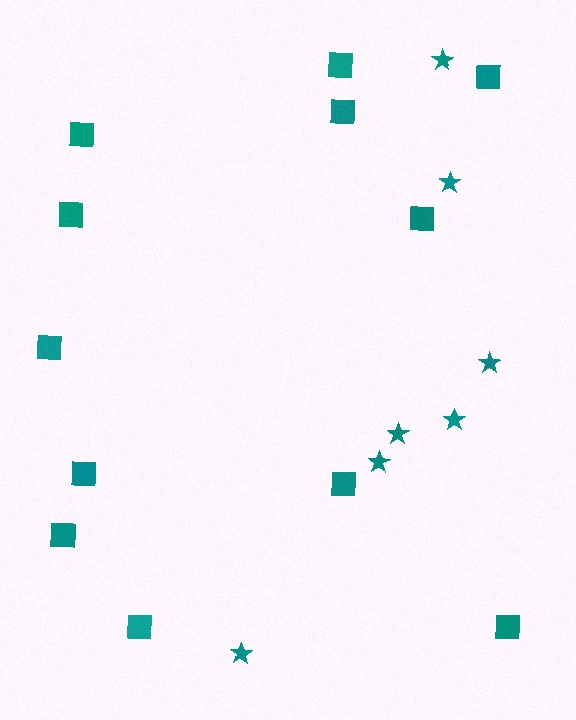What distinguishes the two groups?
There are 2 groups: one group of squares (12) and one group of stars (7).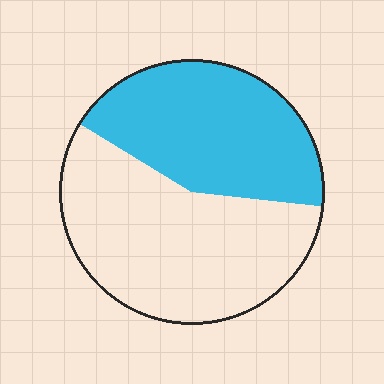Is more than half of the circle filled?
No.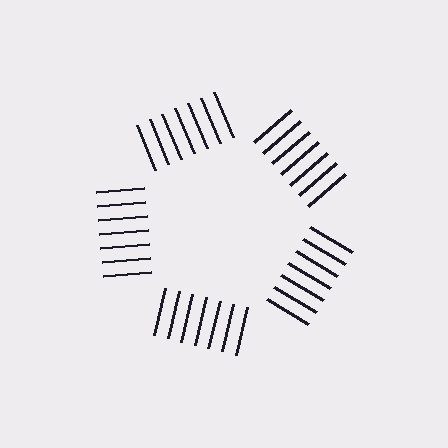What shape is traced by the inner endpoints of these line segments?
An illusory pentagon — the line segments terminate on its edges but no continuous stroke is drawn.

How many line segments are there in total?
35 — 7 along each of the 5 edges.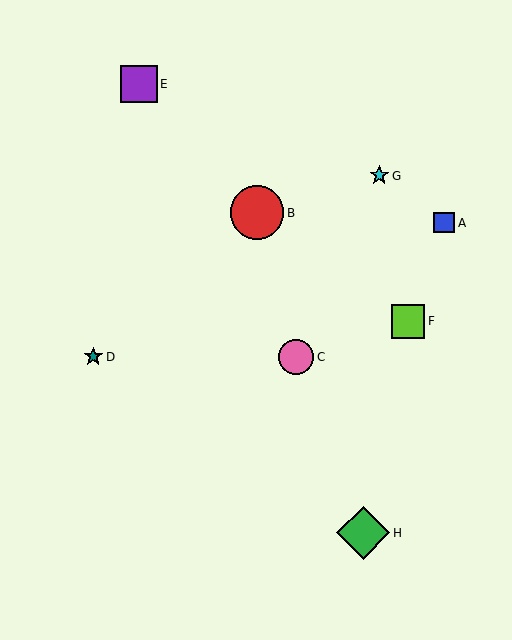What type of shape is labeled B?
Shape B is a red circle.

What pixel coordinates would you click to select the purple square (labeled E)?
Click at (139, 84) to select the purple square E.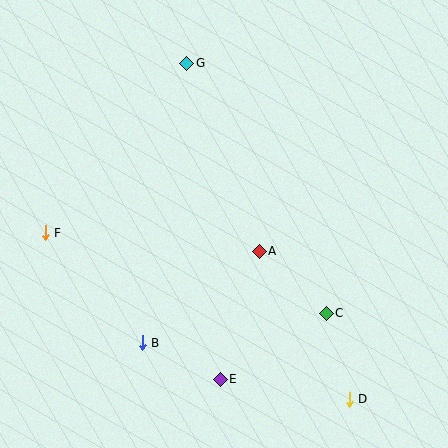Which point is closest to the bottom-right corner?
Point D is closest to the bottom-right corner.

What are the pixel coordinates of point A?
Point A is at (259, 251).